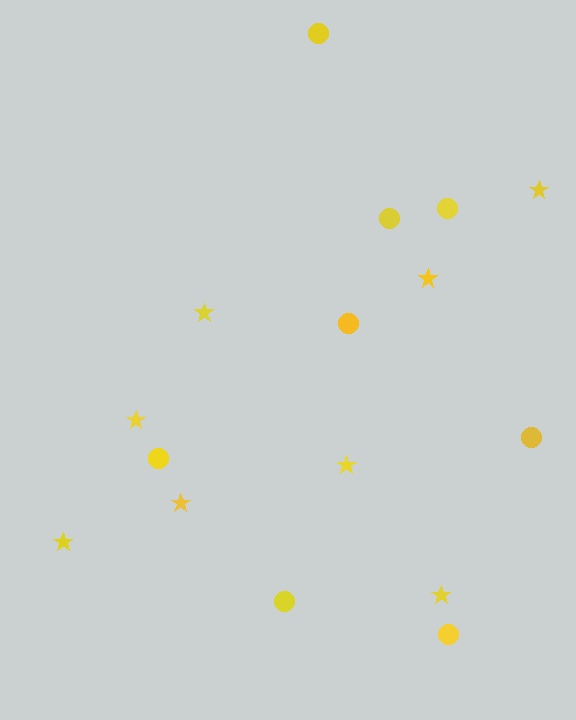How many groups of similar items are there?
There are 2 groups: one group of stars (8) and one group of circles (8).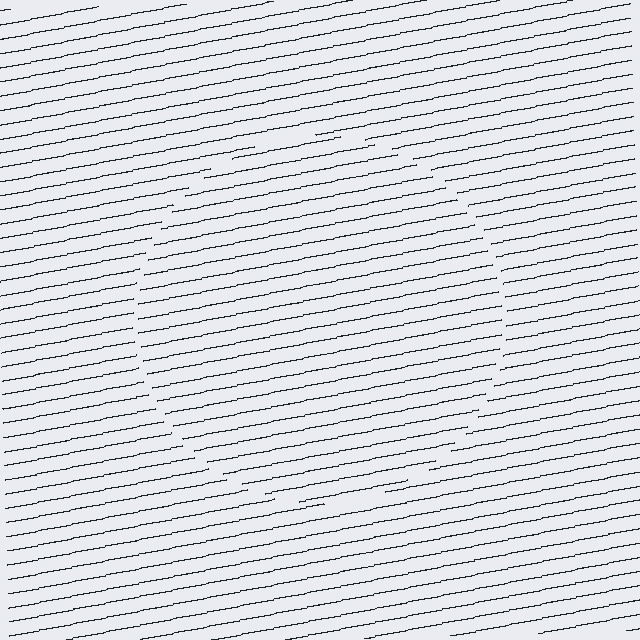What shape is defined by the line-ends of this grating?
An illusory circle. The interior of the shape contains the same grating, shifted by half a period — the contour is defined by the phase discontinuity where line-ends from the inner and outer gratings abut.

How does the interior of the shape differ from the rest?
The interior of the shape contains the same grating, shifted by half a period — the contour is defined by the phase discontinuity where line-ends from the inner and outer gratings abut.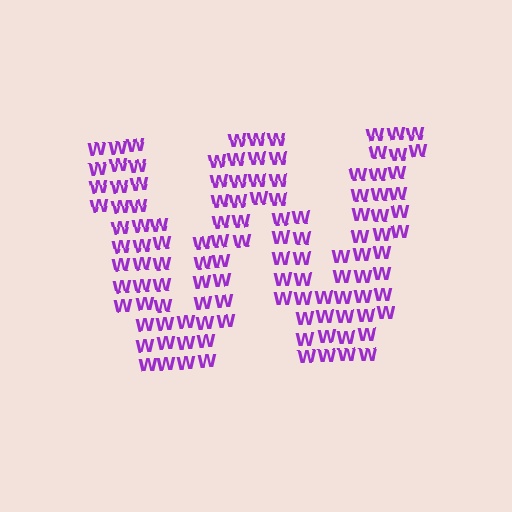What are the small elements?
The small elements are letter W's.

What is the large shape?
The large shape is the letter W.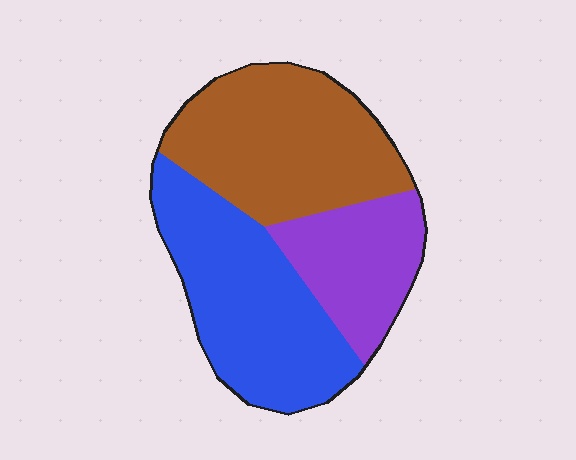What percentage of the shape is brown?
Brown takes up about two fifths (2/5) of the shape.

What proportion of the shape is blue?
Blue takes up about two fifths (2/5) of the shape.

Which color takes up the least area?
Purple, at roughly 20%.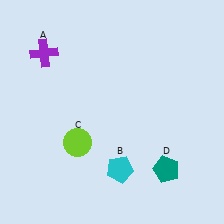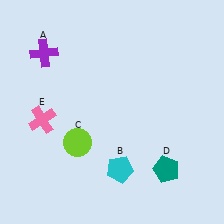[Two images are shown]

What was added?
A pink cross (E) was added in Image 2.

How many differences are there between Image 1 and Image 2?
There is 1 difference between the two images.